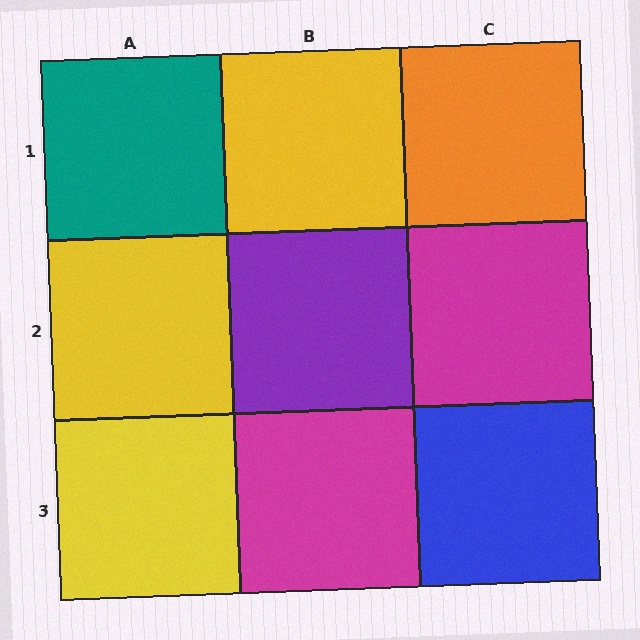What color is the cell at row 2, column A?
Yellow.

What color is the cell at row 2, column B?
Purple.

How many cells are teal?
1 cell is teal.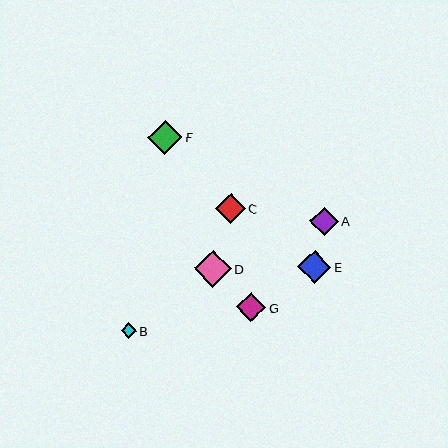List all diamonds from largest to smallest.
From largest to smallest: D, F, E, C, G, A, B.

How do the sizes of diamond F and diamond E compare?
Diamond F and diamond E are approximately the same size.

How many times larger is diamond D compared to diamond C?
Diamond D is approximately 1.2 times the size of diamond C.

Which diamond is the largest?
Diamond D is the largest with a size of approximately 37 pixels.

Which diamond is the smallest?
Diamond B is the smallest with a size of approximately 15 pixels.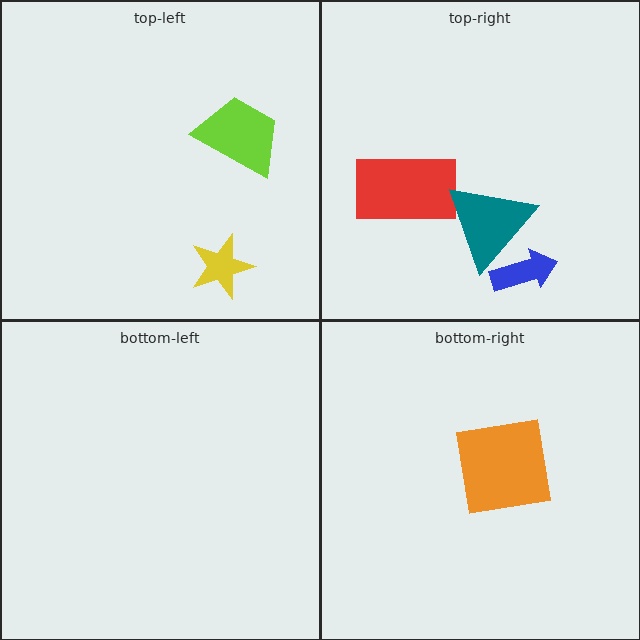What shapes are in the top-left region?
The yellow star, the lime trapezoid.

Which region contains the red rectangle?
The top-right region.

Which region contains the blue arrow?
The top-right region.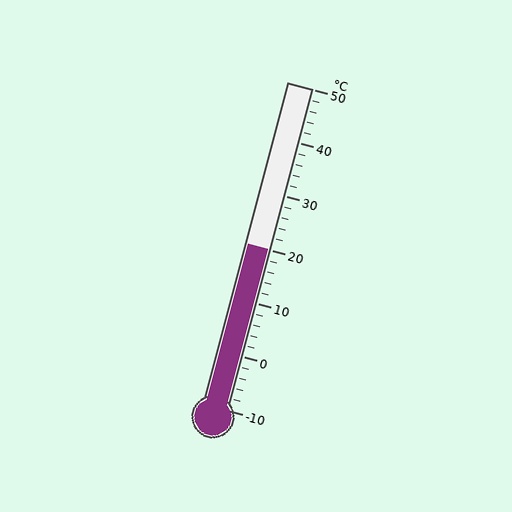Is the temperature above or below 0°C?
The temperature is above 0°C.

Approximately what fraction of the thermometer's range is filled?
The thermometer is filled to approximately 50% of its range.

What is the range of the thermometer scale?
The thermometer scale ranges from -10°C to 50°C.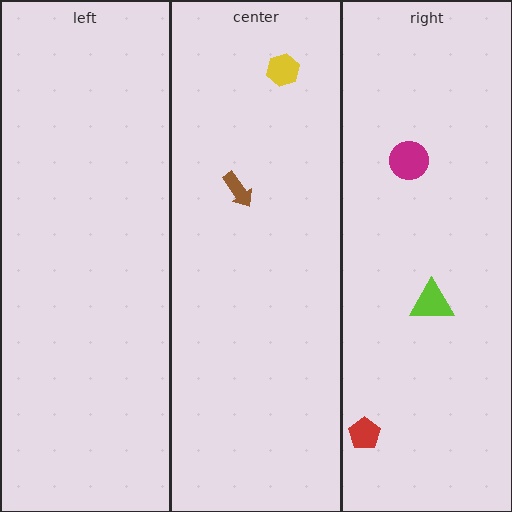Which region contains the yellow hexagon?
The center region.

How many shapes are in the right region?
3.